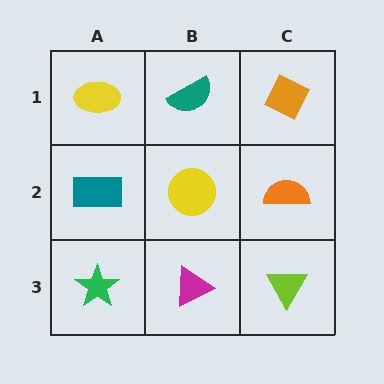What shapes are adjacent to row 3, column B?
A yellow circle (row 2, column B), a green star (row 3, column A), a lime triangle (row 3, column C).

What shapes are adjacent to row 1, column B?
A yellow circle (row 2, column B), a yellow ellipse (row 1, column A), an orange diamond (row 1, column C).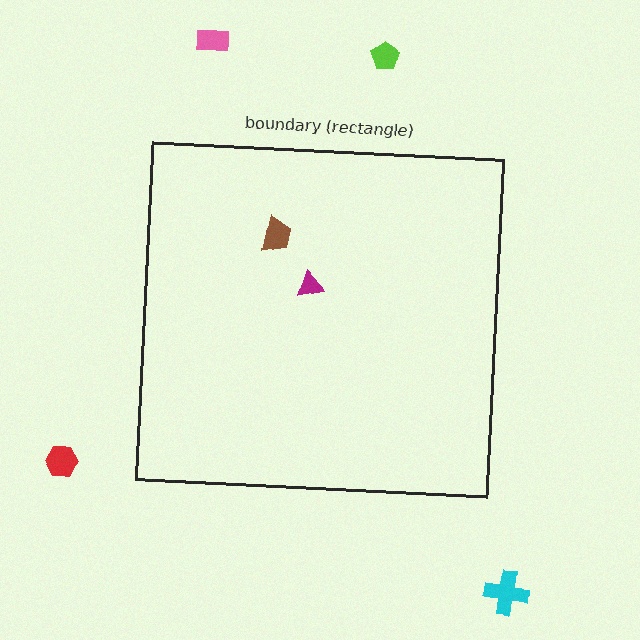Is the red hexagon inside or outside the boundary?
Outside.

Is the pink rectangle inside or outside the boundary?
Outside.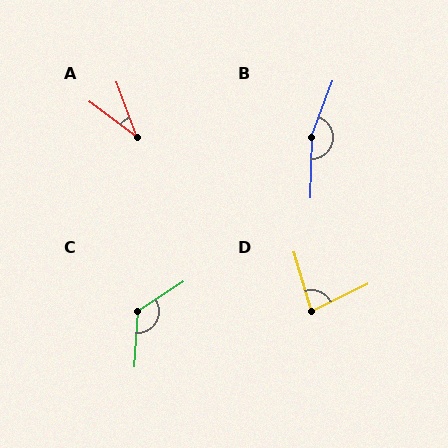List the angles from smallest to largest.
A (33°), D (80°), C (127°), B (160°).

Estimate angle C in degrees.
Approximately 127 degrees.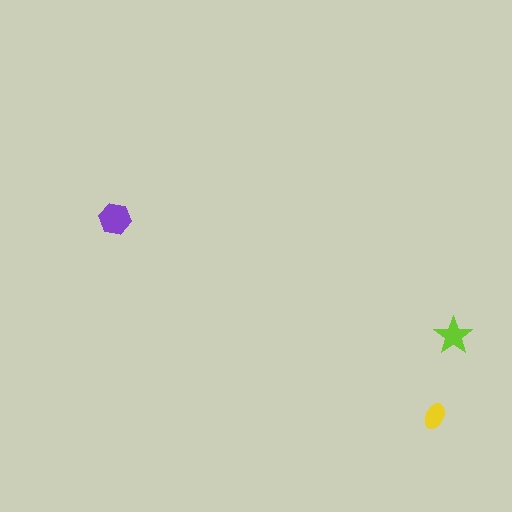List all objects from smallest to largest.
The yellow ellipse, the lime star, the purple hexagon.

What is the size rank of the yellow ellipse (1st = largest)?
3rd.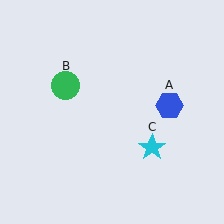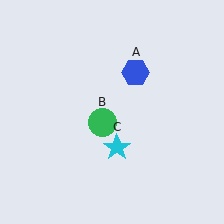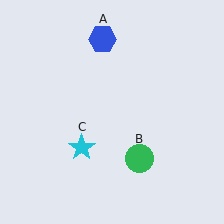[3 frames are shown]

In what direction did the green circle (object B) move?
The green circle (object B) moved down and to the right.